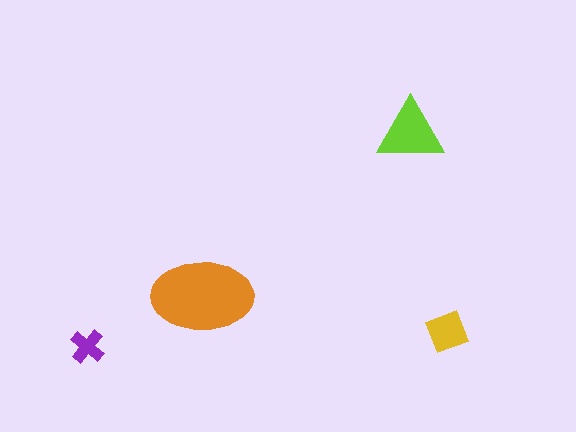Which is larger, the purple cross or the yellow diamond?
The yellow diamond.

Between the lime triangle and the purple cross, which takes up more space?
The lime triangle.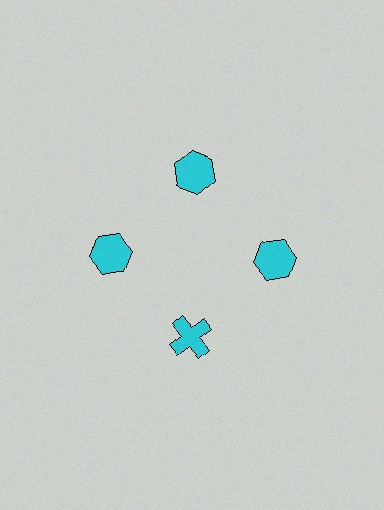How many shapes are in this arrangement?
There are 4 shapes arranged in a ring pattern.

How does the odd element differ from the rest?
It has a different shape: cross instead of hexagon.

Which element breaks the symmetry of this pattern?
The cyan cross at roughly the 6 o'clock position breaks the symmetry. All other shapes are cyan hexagons.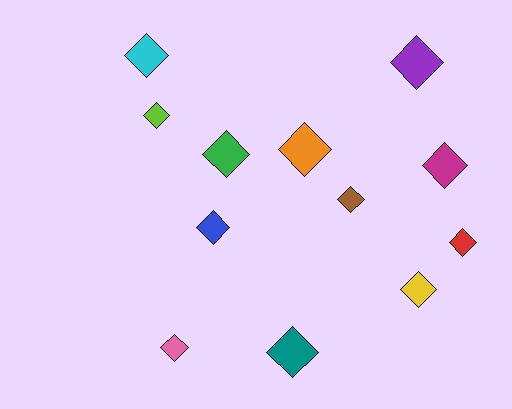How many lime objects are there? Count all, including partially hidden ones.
There is 1 lime object.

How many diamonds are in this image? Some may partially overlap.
There are 12 diamonds.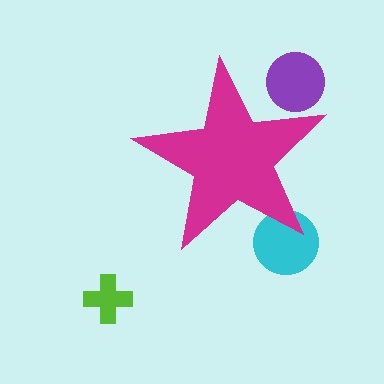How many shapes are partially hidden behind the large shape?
2 shapes are partially hidden.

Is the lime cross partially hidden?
No, the lime cross is fully visible.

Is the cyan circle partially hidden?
Yes, the cyan circle is partially hidden behind the magenta star.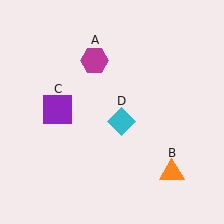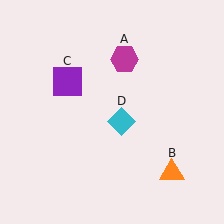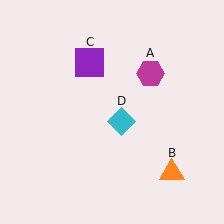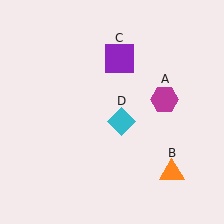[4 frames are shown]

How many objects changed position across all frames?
2 objects changed position: magenta hexagon (object A), purple square (object C).